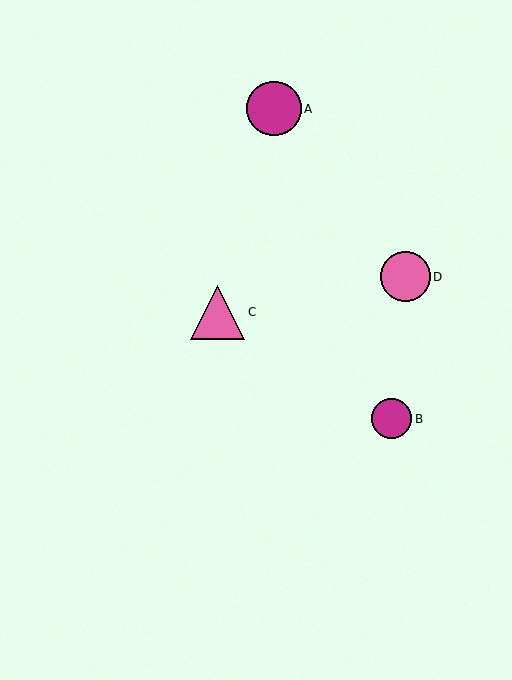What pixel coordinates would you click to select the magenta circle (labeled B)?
Click at (391, 419) to select the magenta circle B.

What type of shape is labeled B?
Shape B is a magenta circle.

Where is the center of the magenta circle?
The center of the magenta circle is at (274, 109).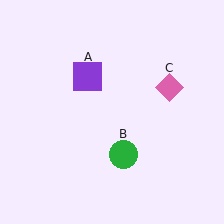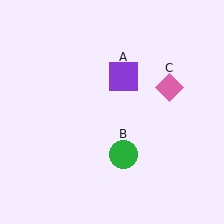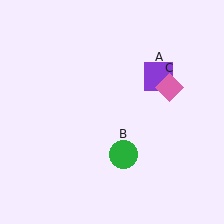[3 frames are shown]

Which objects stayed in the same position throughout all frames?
Green circle (object B) and pink diamond (object C) remained stationary.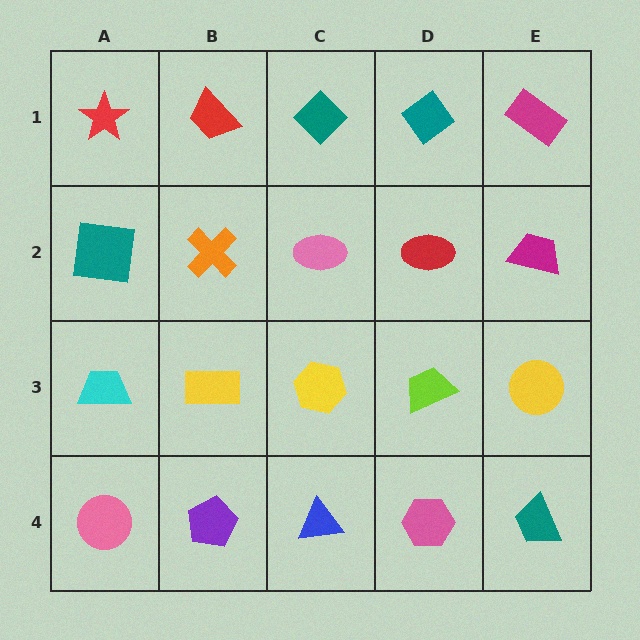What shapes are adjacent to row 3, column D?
A red ellipse (row 2, column D), a pink hexagon (row 4, column D), a yellow hexagon (row 3, column C), a yellow circle (row 3, column E).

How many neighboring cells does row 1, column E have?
2.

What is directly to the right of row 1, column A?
A red trapezoid.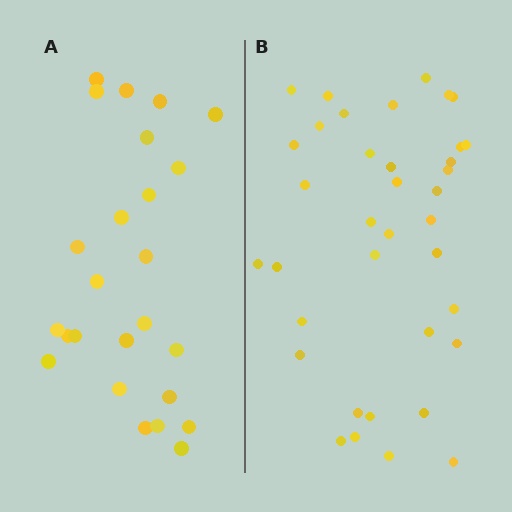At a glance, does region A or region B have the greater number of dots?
Region B (the right region) has more dots.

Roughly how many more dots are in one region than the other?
Region B has roughly 12 or so more dots than region A.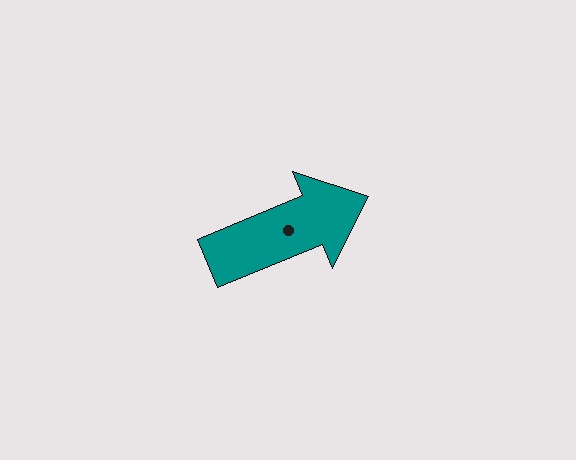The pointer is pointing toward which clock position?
Roughly 2 o'clock.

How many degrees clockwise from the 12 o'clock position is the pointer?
Approximately 68 degrees.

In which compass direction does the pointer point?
East.